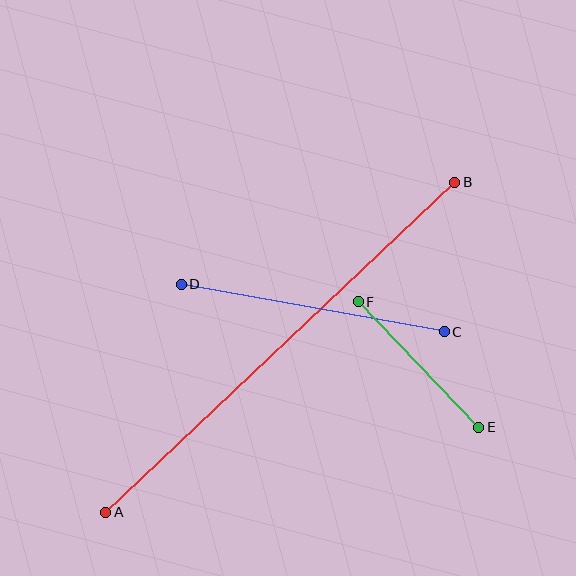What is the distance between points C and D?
The distance is approximately 267 pixels.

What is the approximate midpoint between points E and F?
The midpoint is at approximately (418, 365) pixels.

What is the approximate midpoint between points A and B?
The midpoint is at approximately (280, 347) pixels.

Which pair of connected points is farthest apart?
Points A and B are farthest apart.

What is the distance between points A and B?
The distance is approximately 480 pixels.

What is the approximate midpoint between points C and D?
The midpoint is at approximately (313, 308) pixels.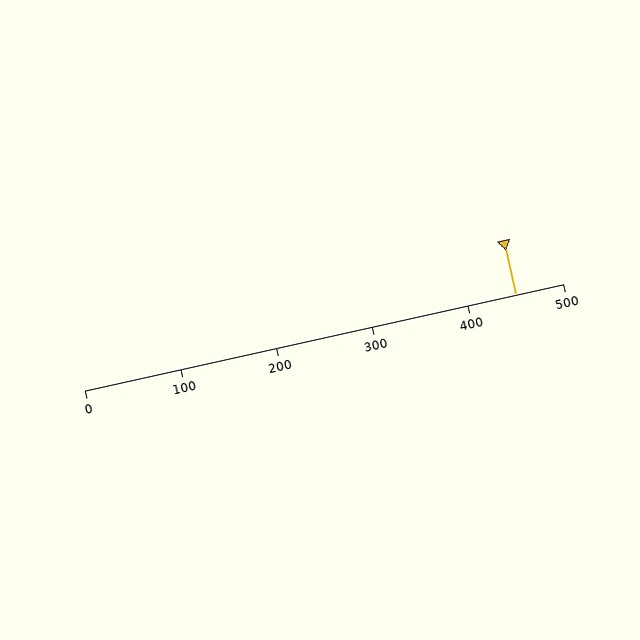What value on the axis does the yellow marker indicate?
The marker indicates approximately 450.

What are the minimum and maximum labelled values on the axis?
The axis runs from 0 to 500.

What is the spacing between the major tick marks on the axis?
The major ticks are spaced 100 apart.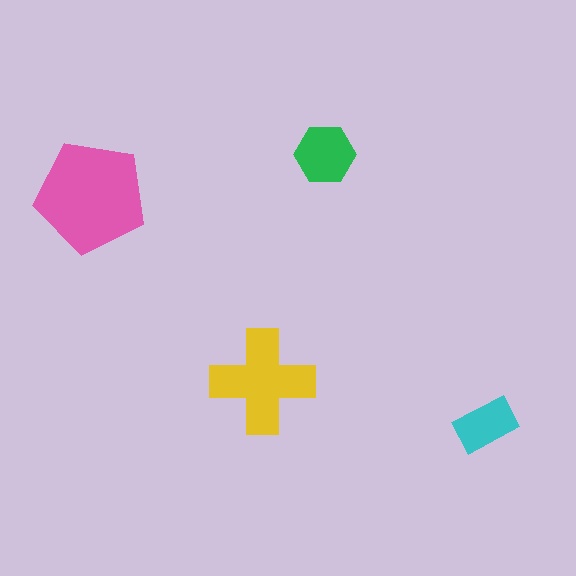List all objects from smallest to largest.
The cyan rectangle, the green hexagon, the yellow cross, the pink pentagon.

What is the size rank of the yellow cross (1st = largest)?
2nd.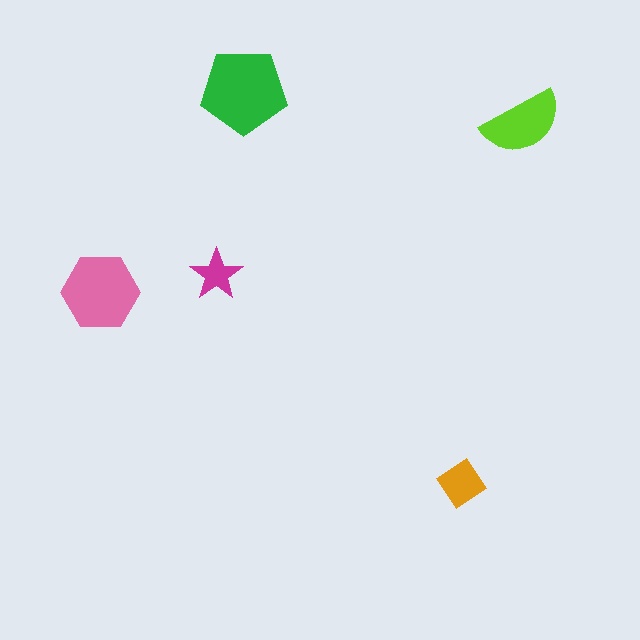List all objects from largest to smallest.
The green pentagon, the pink hexagon, the lime semicircle, the orange diamond, the magenta star.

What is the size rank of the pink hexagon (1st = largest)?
2nd.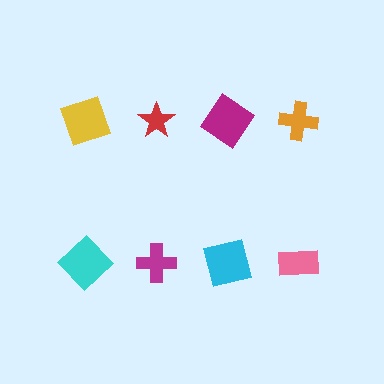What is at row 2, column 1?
A cyan diamond.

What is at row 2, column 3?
A cyan square.